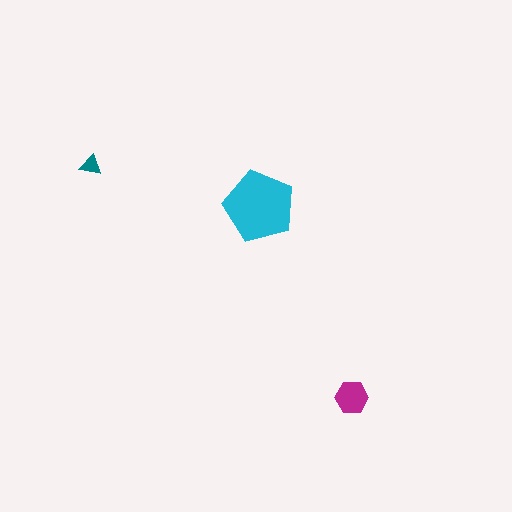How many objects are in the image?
There are 3 objects in the image.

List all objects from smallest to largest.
The teal triangle, the magenta hexagon, the cyan pentagon.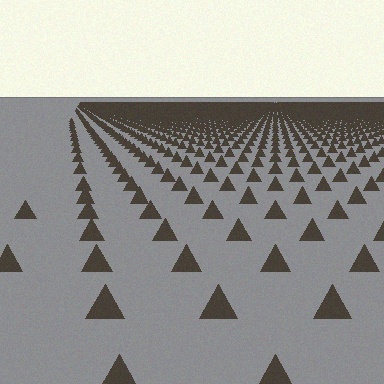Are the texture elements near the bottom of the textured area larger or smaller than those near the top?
Larger. Near the bottom, elements are closer to the viewer and appear at a bigger on-screen size.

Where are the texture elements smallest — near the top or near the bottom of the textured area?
Near the top.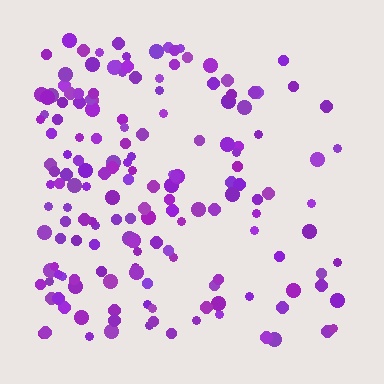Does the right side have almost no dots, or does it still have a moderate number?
Still a moderate number, just noticeably fewer than the left.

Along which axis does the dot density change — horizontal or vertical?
Horizontal.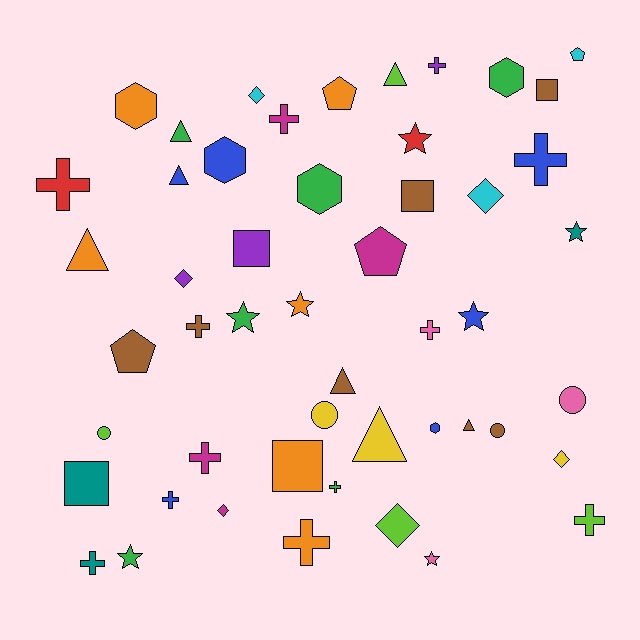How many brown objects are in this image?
There are 7 brown objects.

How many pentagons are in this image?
There are 4 pentagons.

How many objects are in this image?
There are 50 objects.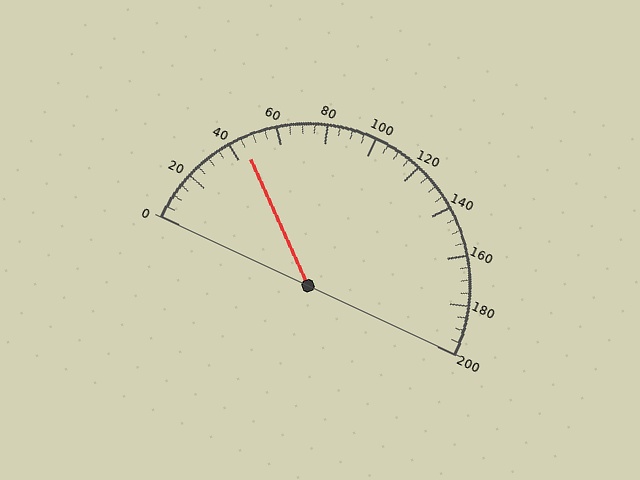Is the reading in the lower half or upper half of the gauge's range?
The reading is in the lower half of the range (0 to 200).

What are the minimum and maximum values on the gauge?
The gauge ranges from 0 to 200.